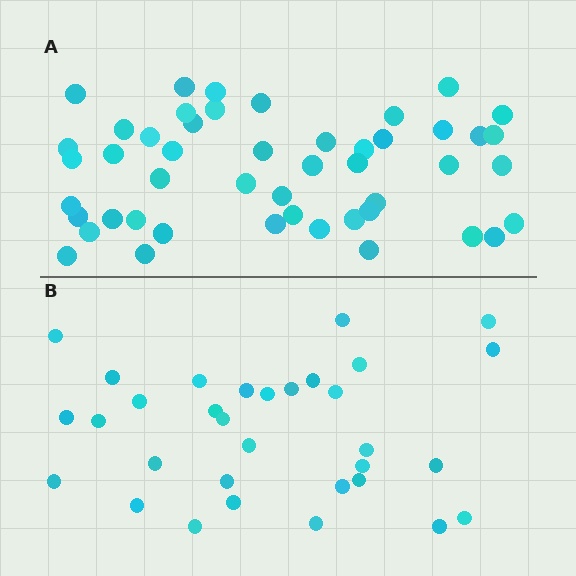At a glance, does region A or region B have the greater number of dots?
Region A (the top region) has more dots.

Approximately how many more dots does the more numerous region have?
Region A has approximately 15 more dots than region B.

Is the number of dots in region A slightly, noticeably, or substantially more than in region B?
Region A has substantially more. The ratio is roughly 1.5 to 1.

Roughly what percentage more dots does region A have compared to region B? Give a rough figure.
About 50% more.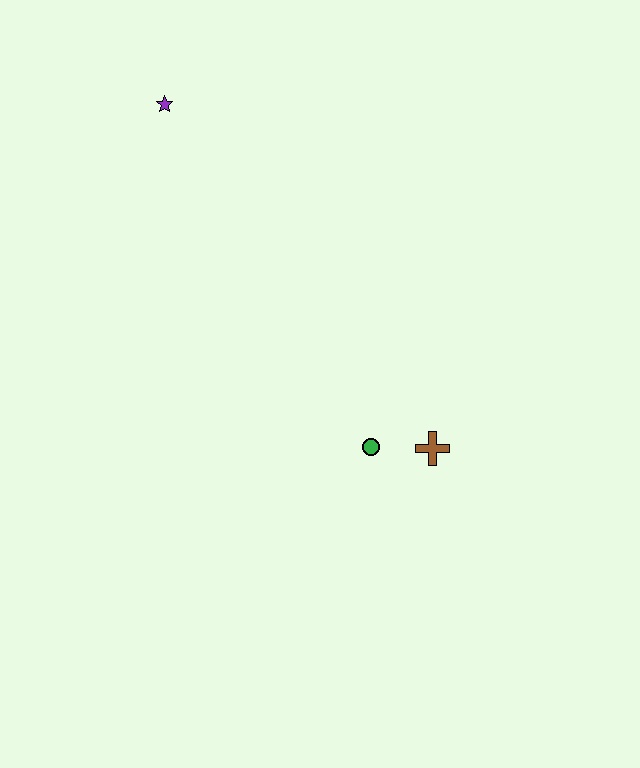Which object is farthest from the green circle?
The purple star is farthest from the green circle.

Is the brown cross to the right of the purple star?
Yes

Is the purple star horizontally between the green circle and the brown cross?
No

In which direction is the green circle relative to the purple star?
The green circle is below the purple star.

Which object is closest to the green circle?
The brown cross is closest to the green circle.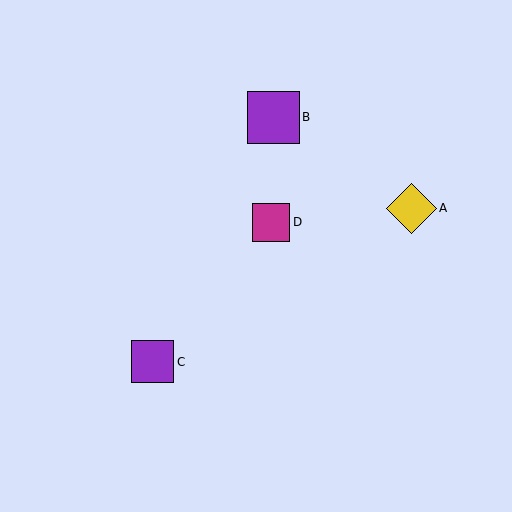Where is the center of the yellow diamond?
The center of the yellow diamond is at (411, 208).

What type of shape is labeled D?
Shape D is a magenta square.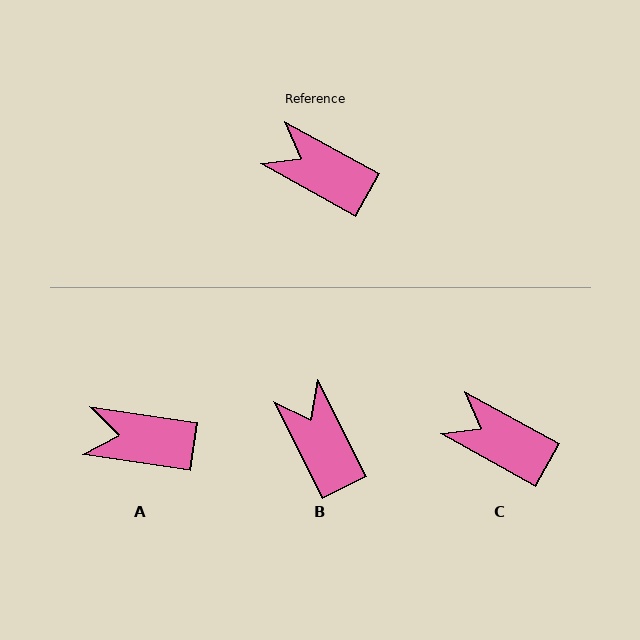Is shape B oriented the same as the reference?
No, it is off by about 34 degrees.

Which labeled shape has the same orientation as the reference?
C.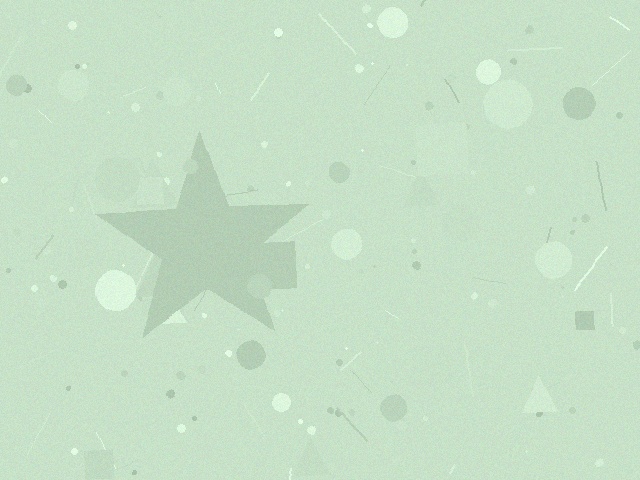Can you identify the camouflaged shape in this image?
The camouflaged shape is a star.